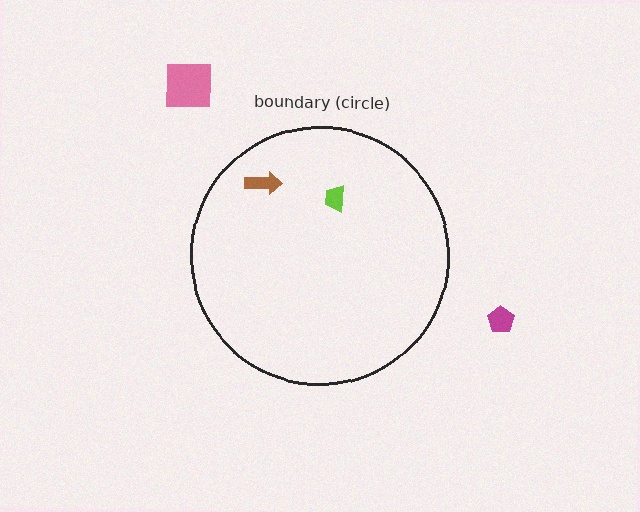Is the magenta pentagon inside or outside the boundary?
Outside.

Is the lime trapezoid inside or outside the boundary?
Inside.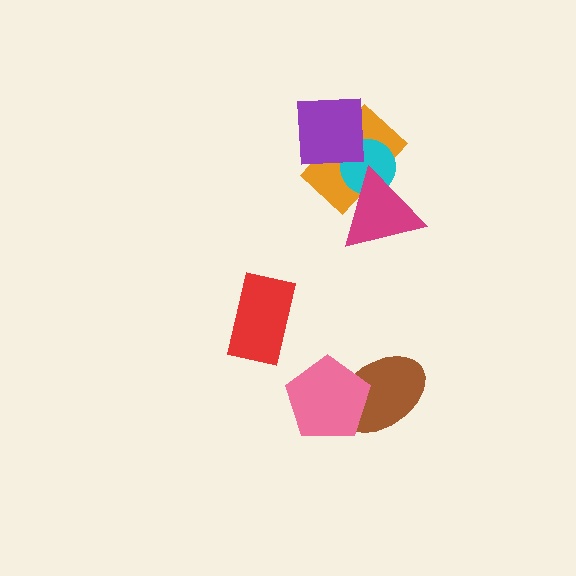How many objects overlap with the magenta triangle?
2 objects overlap with the magenta triangle.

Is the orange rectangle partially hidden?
Yes, it is partially covered by another shape.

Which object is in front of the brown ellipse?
The pink pentagon is in front of the brown ellipse.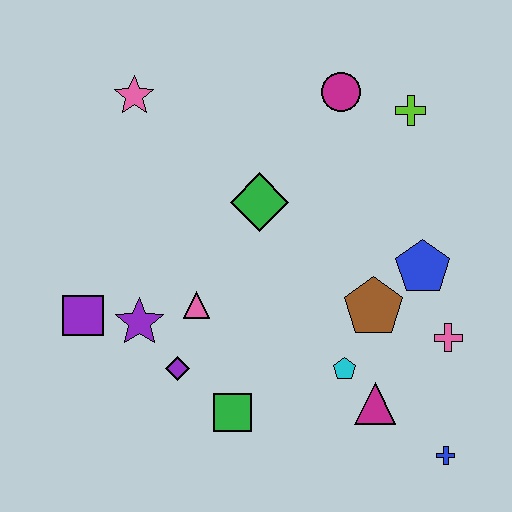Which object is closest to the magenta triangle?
The cyan pentagon is closest to the magenta triangle.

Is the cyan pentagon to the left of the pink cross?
Yes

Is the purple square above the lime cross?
No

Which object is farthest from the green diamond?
The blue cross is farthest from the green diamond.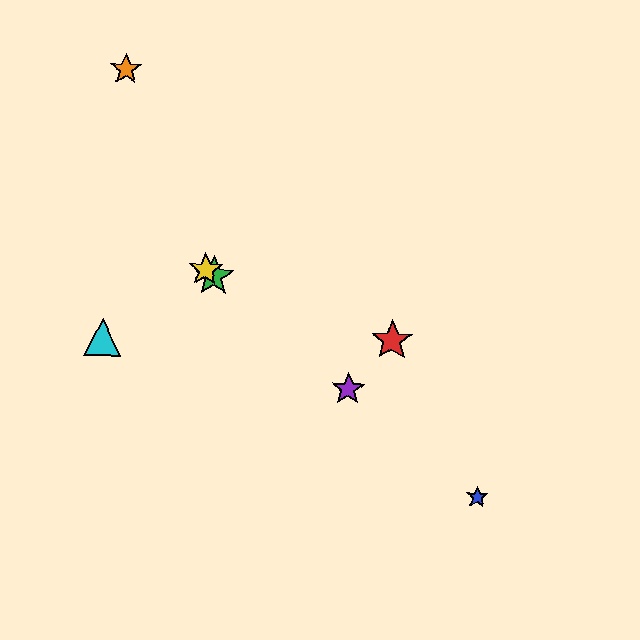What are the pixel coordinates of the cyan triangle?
The cyan triangle is at (102, 337).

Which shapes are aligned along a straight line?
The blue star, the green star, the yellow star, the purple star are aligned along a straight line.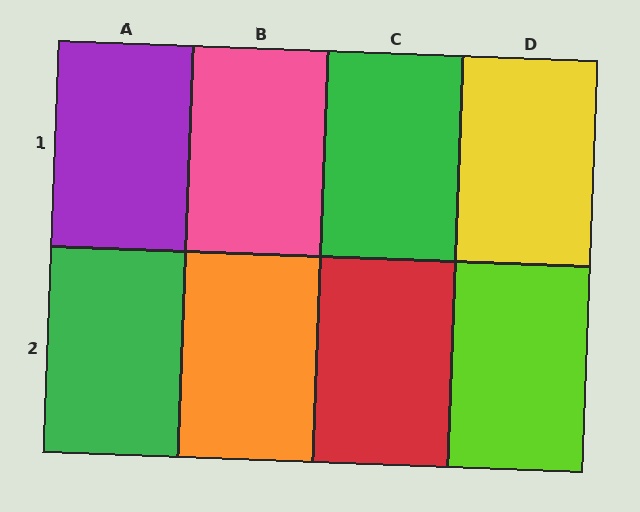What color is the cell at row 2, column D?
Lime.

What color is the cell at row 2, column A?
Green.